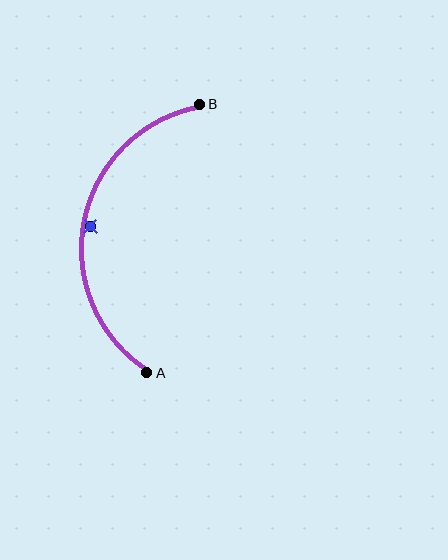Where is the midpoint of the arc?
The arc midpoint is the point on the curve farthest from the straight line joining A and B. It sits to the left of that line.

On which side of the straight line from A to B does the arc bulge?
The arc bulges to the left of the straight line connecting A and B.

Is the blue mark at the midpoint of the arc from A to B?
No — the blue mark does not lie on the arc at all. It sits slightly inside the curve.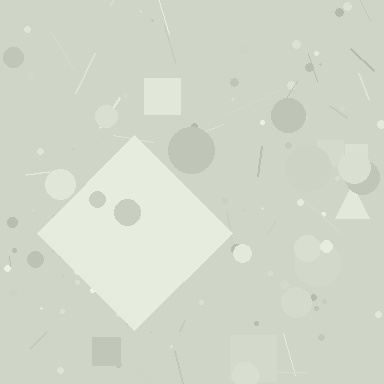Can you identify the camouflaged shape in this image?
The camouflaged shape is a diamond.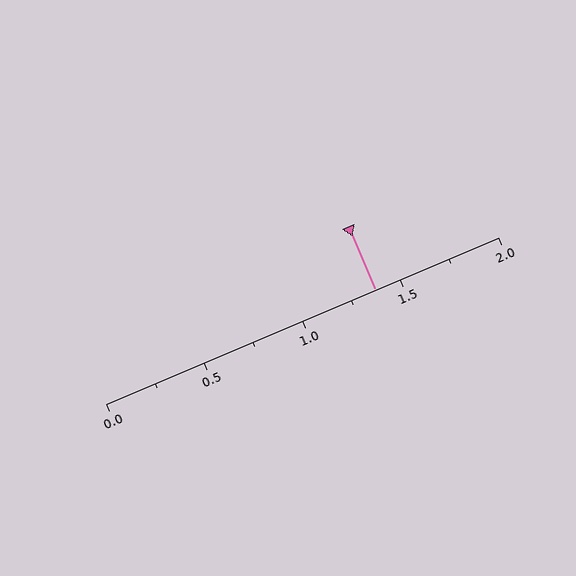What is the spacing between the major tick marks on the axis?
The major ticks are spaced 0.5 apart.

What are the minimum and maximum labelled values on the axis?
The axis runs from 0.0 to 2.0.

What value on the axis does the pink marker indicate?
The marker indicates approximately 1.38.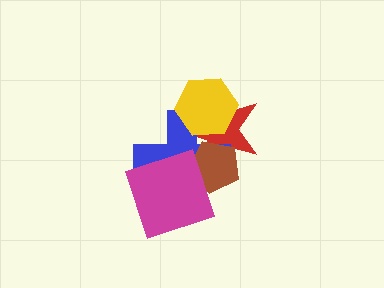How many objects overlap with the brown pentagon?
3 objects overlap with the brown pentagon.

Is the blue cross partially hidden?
Yes, it is partially covered by another shape.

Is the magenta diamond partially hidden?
No, no other shape covers it.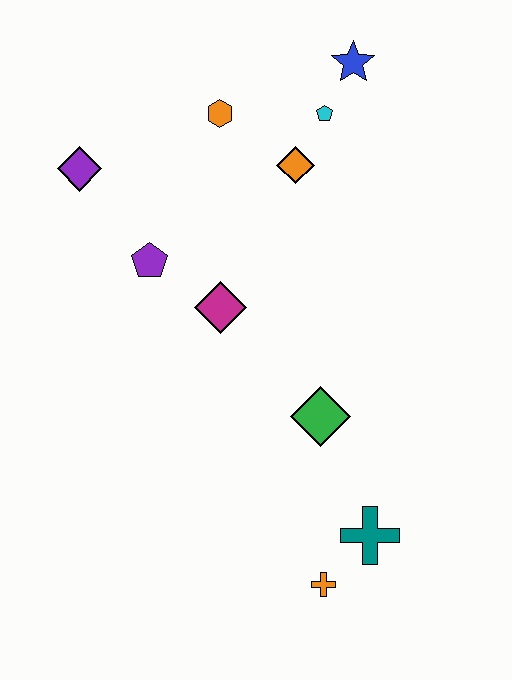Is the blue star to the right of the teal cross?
No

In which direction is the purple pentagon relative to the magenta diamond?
The purple pentagon is to the left of the magenta diamond.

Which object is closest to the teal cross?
The orange cross is closest to the teal cross.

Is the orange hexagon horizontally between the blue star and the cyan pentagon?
No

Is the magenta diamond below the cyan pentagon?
Yes